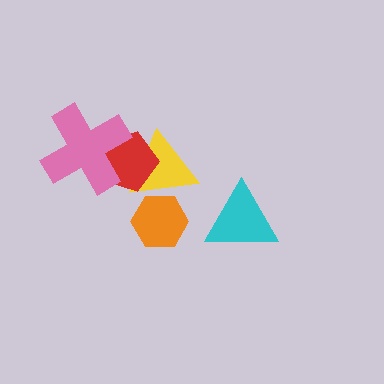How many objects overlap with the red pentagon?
2 objects overlap with the red pentagon.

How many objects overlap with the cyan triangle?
0 objects overlap with the cyan triangle.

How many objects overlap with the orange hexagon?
1 object overlaps with the orange hexagon.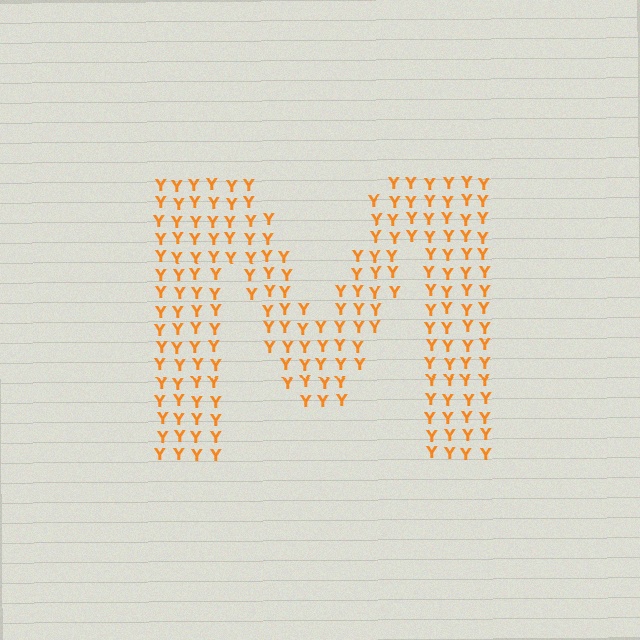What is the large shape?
The large shape is the letter M.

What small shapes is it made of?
It is made of small letter Y's.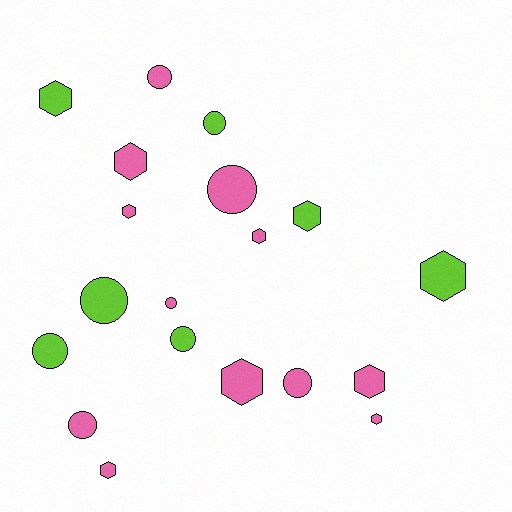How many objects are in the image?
There are 19 objects.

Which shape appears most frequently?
Hexagon, with 10 objects.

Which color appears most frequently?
Pink, with 12 objects.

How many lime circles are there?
There are 4 lime circles.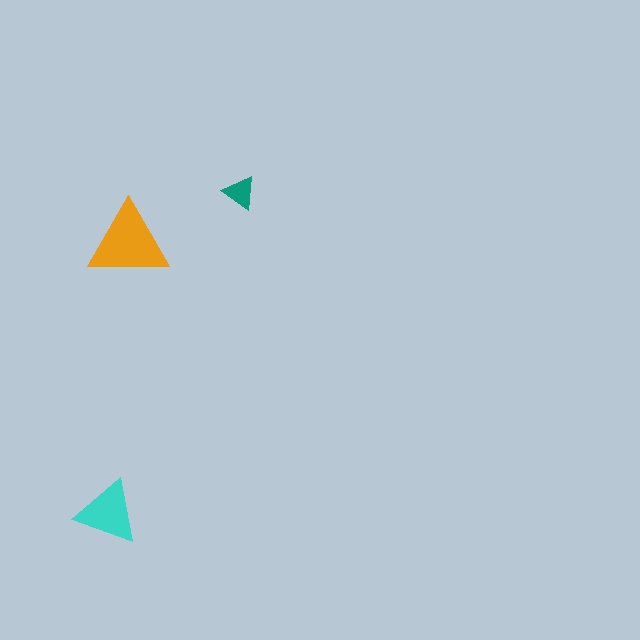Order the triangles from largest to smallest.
the orange one, the cyan one, the teal one.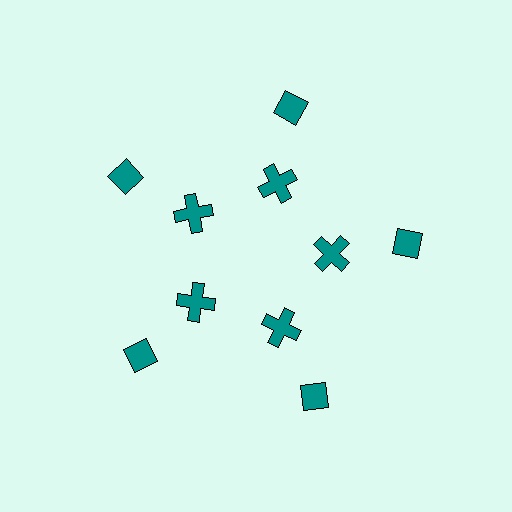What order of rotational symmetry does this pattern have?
This pattern has 5-fold rotational symmetry.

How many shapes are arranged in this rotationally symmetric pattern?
There are 10 shapes, arranged in 5 groups of 2.